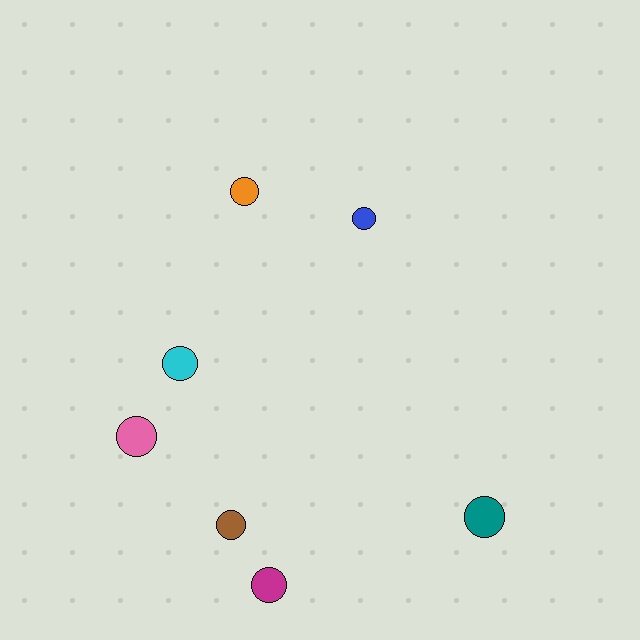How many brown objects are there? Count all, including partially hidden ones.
There is 1 brown object.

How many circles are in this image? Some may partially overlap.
There are 7 circles.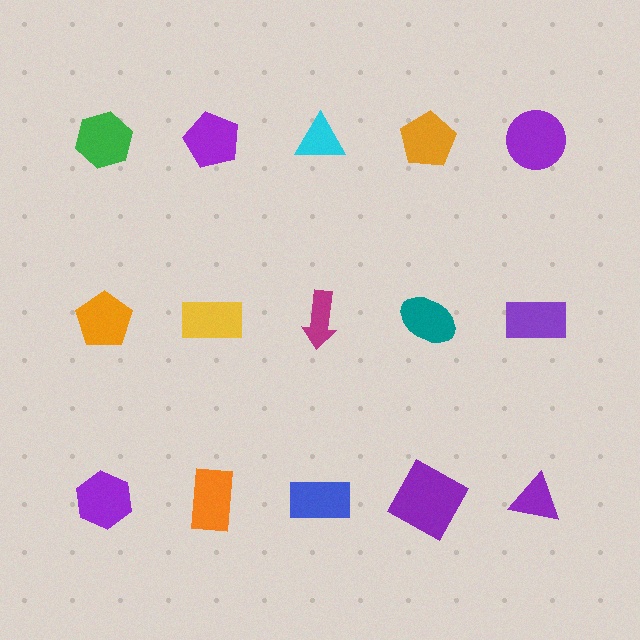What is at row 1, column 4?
An orange pentagon.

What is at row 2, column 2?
A yellow rectangle.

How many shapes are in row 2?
5 shapes.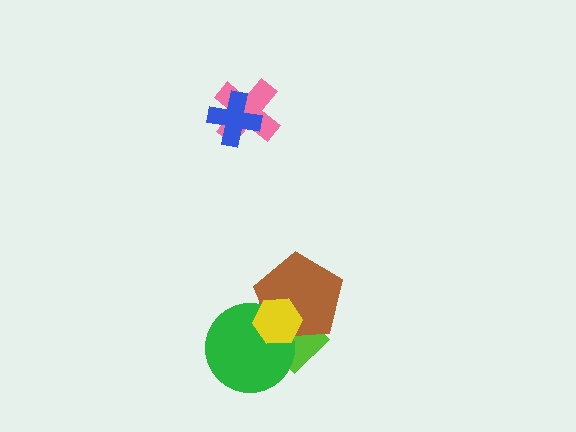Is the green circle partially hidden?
Yes, it is partially covered by another shape.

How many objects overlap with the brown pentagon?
4 objects overlap with the brown pentagon.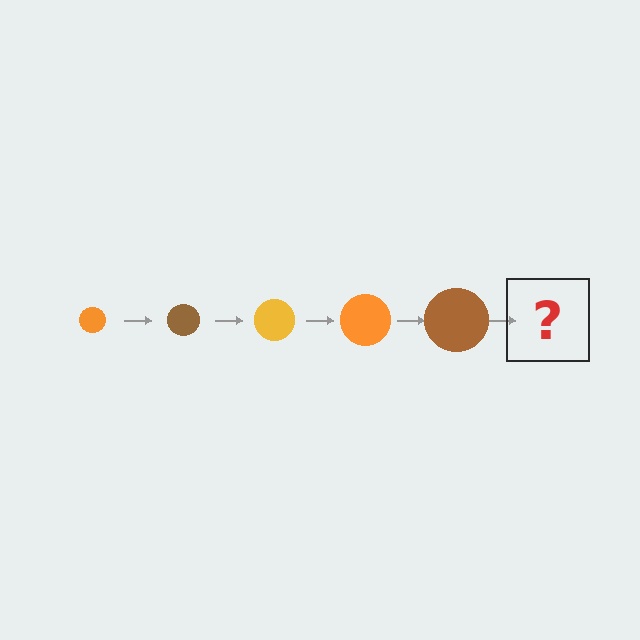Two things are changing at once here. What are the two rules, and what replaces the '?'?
The two rules are that the circle grows larger each step and the color cycles through orange, brown, and yellow. The '?' should be a yellow circle, larger than the previous one.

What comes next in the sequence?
The next element should be a yellow circle, larger than the previous one.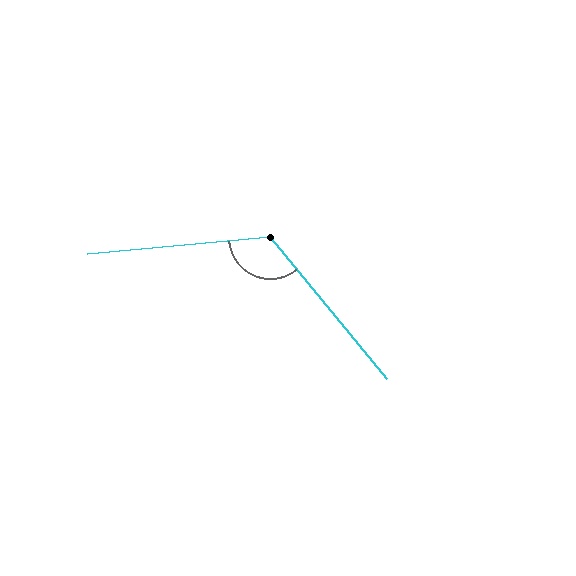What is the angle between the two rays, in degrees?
Approximately 124 degrees.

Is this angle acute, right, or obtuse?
It is obtuse.